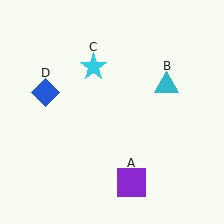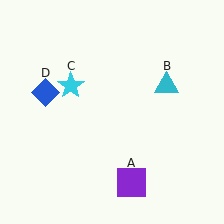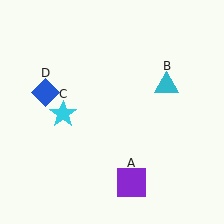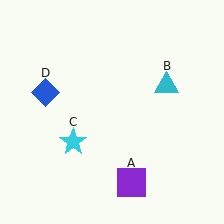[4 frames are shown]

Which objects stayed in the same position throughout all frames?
Purple square (object A) and cyan triangle (object B) and blue diamond (object D) remained stationary.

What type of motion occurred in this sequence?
The cyan star (object C) rotated counterclockwise around the center of the scene.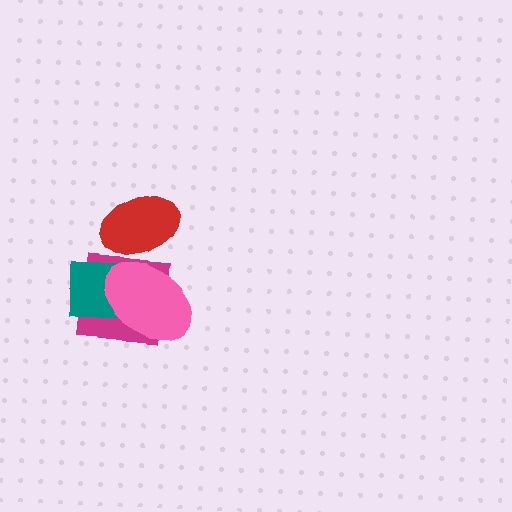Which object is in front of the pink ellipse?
The red ellipse is in front of the pink ellipse.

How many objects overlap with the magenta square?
2 objects overlap with the magenta square.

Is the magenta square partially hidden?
Yes, it is partially covered by another shape.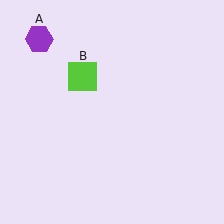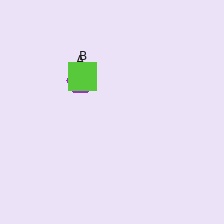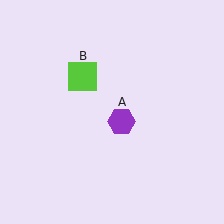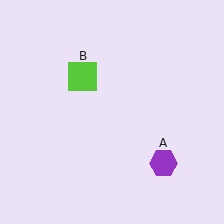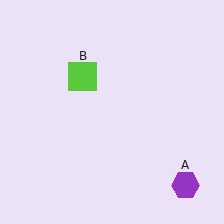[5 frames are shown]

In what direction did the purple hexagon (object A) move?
The purple hexagon (object A) moved down and to the right.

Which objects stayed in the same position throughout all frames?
Lime square (object B) remained stationary.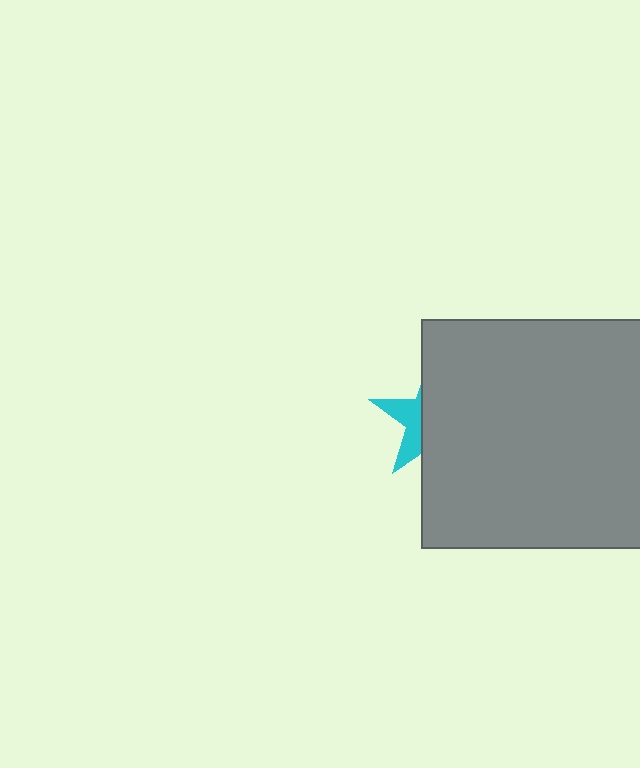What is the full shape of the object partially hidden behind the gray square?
The partially hidden object is a cyan star.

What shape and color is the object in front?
The object in front is a gray square.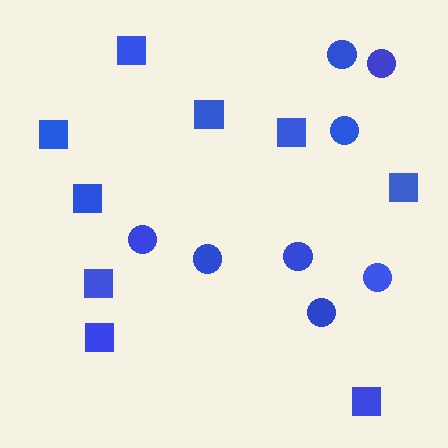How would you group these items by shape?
There are 2 groups: one group of squares (9) and one group of circles (8).